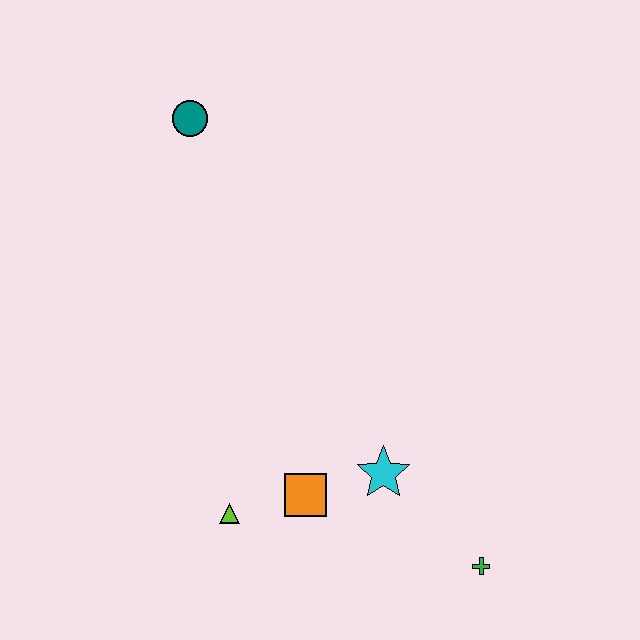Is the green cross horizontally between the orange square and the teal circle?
No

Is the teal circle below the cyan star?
No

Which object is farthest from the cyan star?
The teal circle is farthest from the cyan star.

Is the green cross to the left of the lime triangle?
No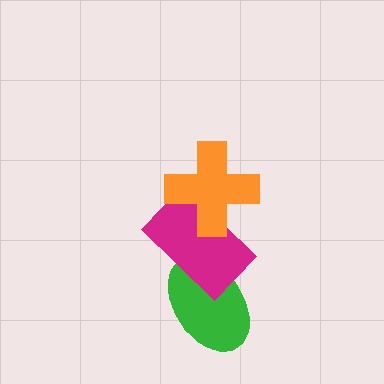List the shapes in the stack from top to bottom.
From top to bottom: the orange cross, the magenta rectangle, the green ellipse.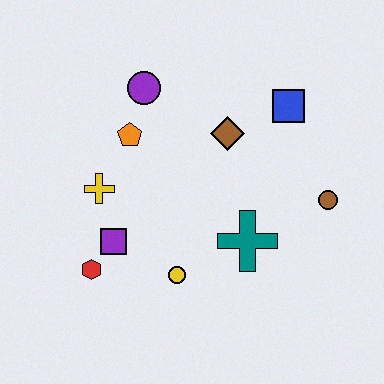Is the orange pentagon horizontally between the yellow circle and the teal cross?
No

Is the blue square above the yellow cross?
Yes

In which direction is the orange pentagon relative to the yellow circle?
The orange pentagon is above the yellow circle.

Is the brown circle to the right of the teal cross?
Yes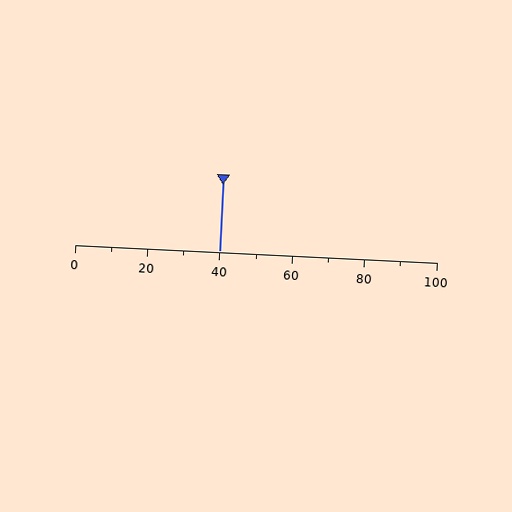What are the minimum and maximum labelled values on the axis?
The axis runs from 0 to 100.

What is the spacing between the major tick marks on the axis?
The major ticks are spaced 20 apart.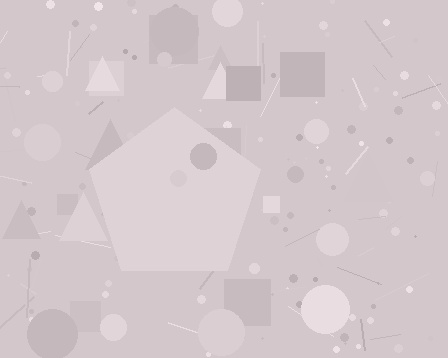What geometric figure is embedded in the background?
A pentagon is embedded in the background.